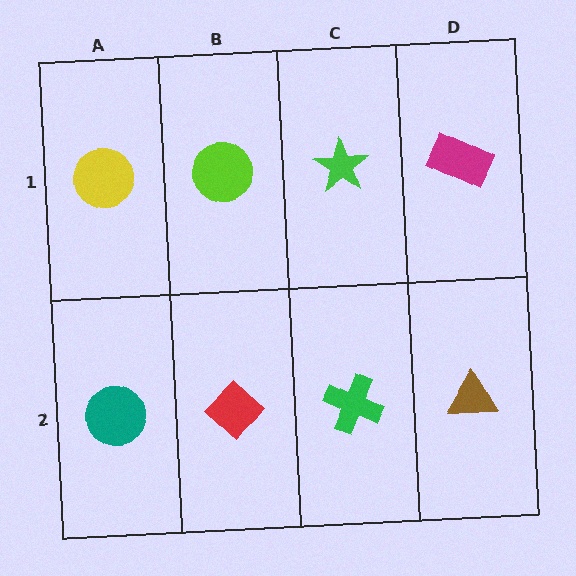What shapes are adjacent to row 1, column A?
A teal circle (row 2, column A), a lime circle (row 1, column B).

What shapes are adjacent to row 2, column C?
A green star (row 1, column C), a red diamond (row 2, column B), a brown triangle (row 2, column D).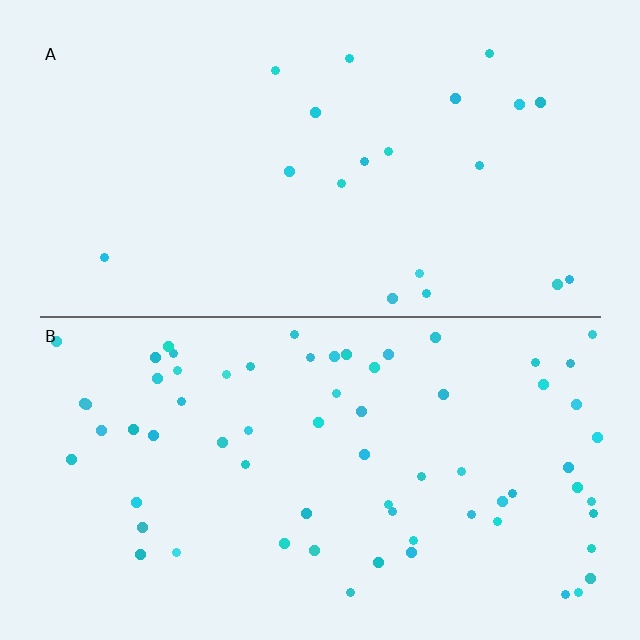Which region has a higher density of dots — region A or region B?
B (the bottom).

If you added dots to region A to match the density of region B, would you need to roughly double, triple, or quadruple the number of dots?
Approximately triple.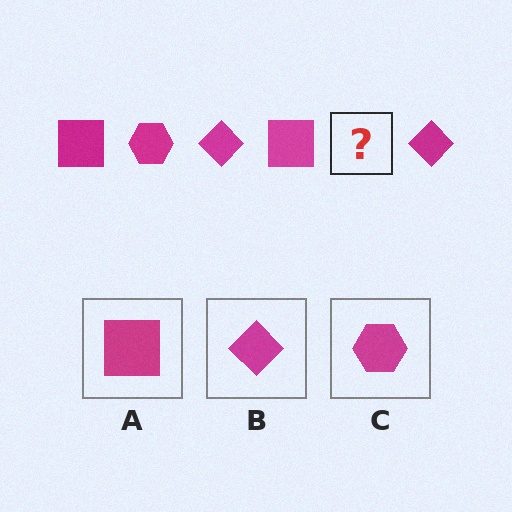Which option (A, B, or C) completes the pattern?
C.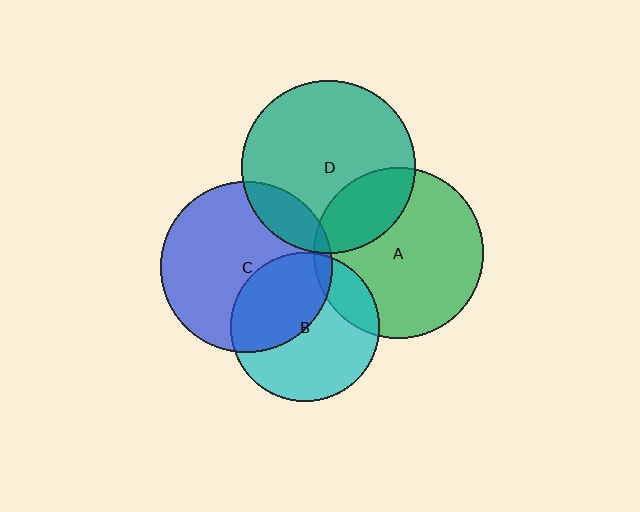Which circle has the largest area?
Circle D (teal).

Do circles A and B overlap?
Yes.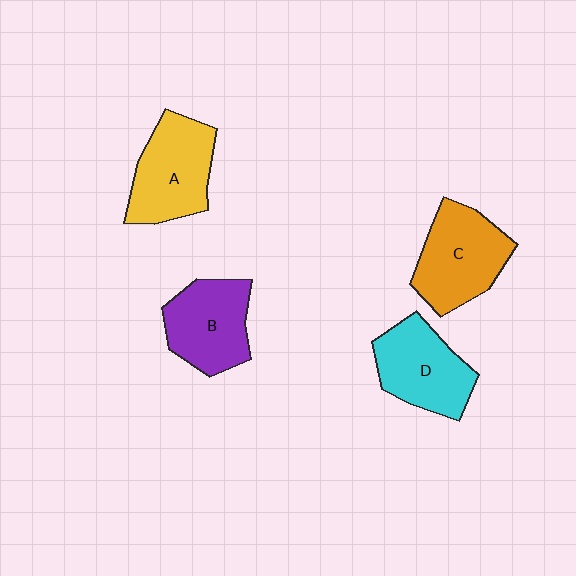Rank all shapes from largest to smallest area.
From largest to smallest: C (orange), A (yellow), D (cyan), B (purple).